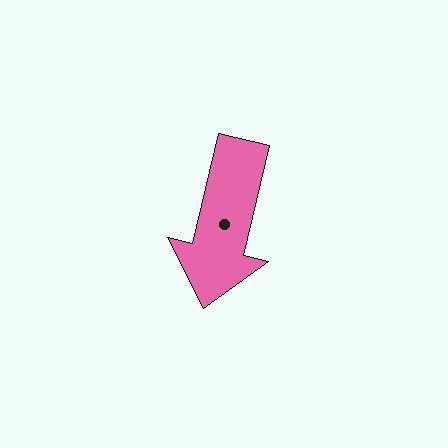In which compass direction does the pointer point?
South.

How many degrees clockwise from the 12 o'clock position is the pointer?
Approximately 193 degrees.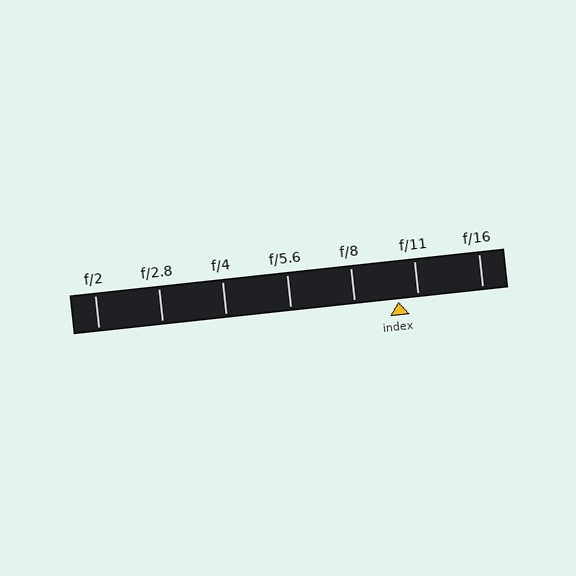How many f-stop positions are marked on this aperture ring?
There are 7 f-stop positions marked.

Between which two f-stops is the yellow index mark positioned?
The index mark is between f/8 and f/11.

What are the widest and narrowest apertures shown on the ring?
The widest aperture shown is f/2 and the narrowest is f/16.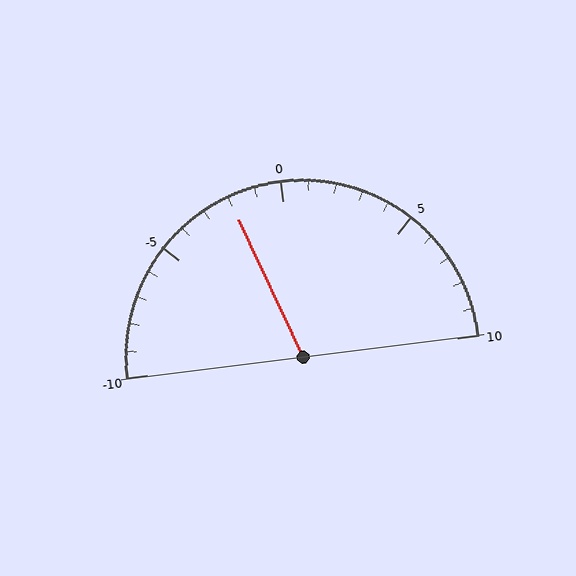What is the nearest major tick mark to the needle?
The nearest major tick mark is 0.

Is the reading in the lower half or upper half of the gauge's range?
The reading is in the lower half of the range (-10 to 10).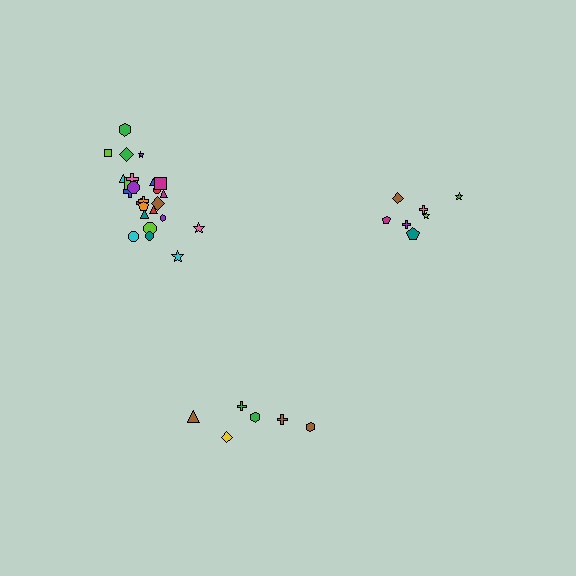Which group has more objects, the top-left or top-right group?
The top-left group.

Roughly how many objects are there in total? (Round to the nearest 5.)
Roughly 40 objects in total.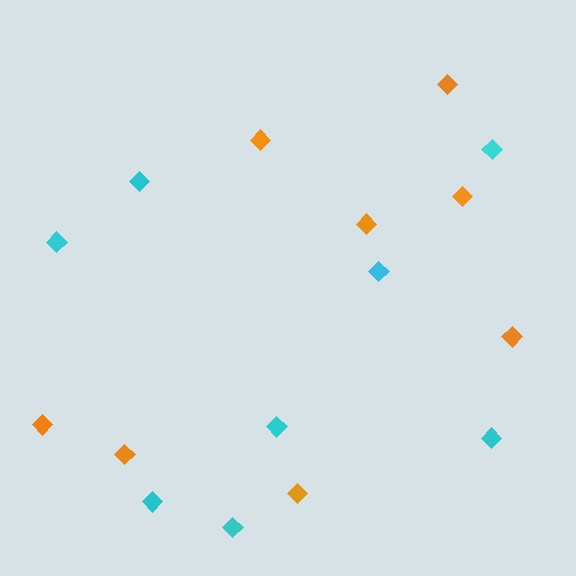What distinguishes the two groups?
There are 2 groups: one group of orange diamonds (8) and one group of cyan diamonds (8).